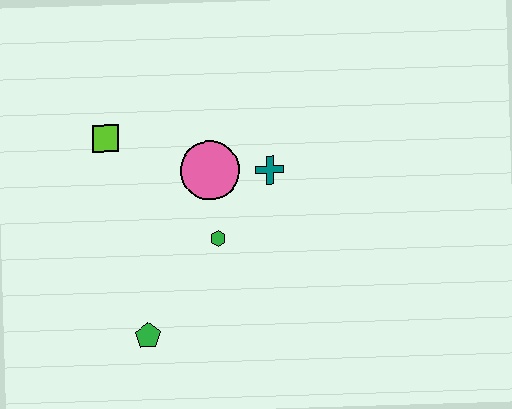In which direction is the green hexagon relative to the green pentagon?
The green hexagon is above the green pentagon.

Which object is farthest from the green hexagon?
The lime square is farthest from the green hexagon.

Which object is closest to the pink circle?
The teal cross is closest to the pink circle.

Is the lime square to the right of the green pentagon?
No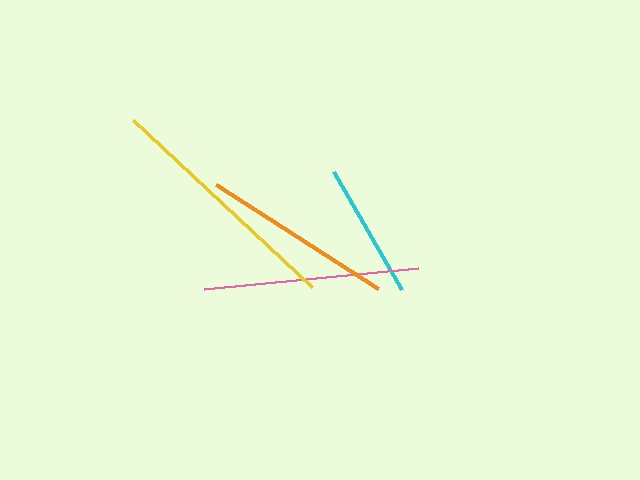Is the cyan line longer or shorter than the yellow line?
The yellow line is longer than the cyan line.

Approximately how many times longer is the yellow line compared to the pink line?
The yellow line is approximately 1.1 times the length of the pink line.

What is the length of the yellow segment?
The yellow segment is approximately 245 pixels long.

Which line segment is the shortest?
The cyan line is the shortest at approximately 136 pixels.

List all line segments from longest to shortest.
From longest to shortest: yellow, pink, orange, cyan.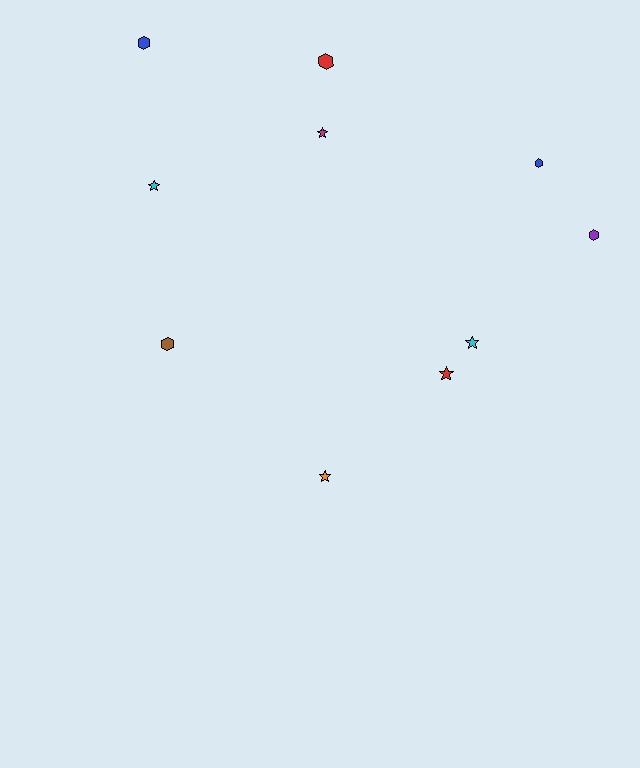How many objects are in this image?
There are 10 objects.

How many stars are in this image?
There are 5 stars.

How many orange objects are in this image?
There is 1 orange object.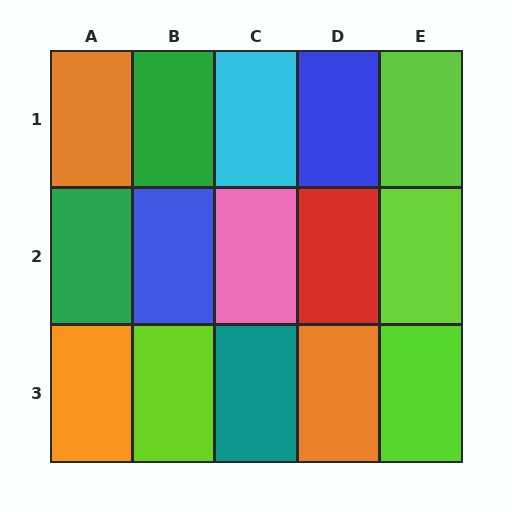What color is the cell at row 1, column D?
Blue.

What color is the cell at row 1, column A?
Orange.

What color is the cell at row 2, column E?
Lime.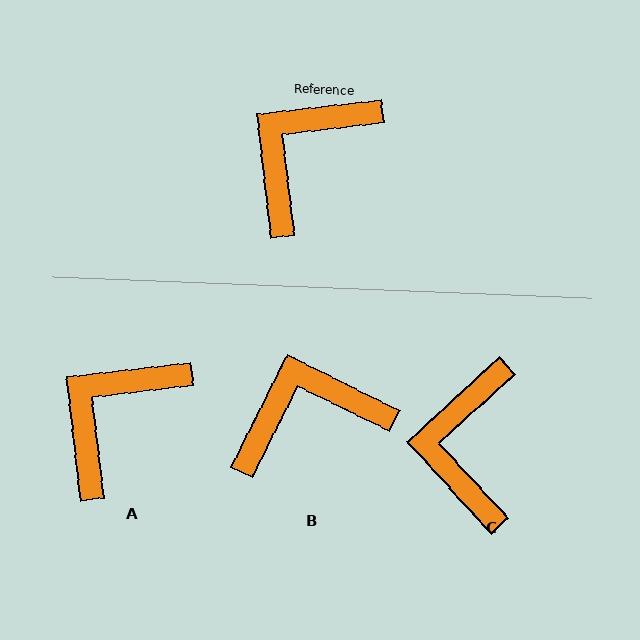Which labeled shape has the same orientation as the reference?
A.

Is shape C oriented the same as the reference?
No, it is off by about 36 degrees.